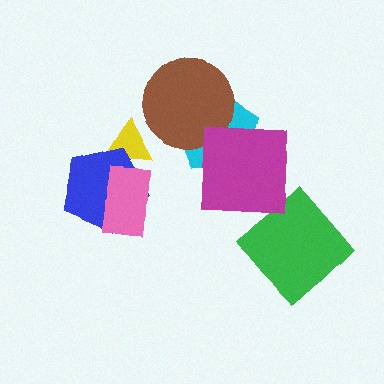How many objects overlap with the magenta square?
1 object overlaps with the magenta square.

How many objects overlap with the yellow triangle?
1 object overlaps with the yellow triangle.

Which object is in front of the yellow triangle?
The blue pentagon is in front of the yellow triangle.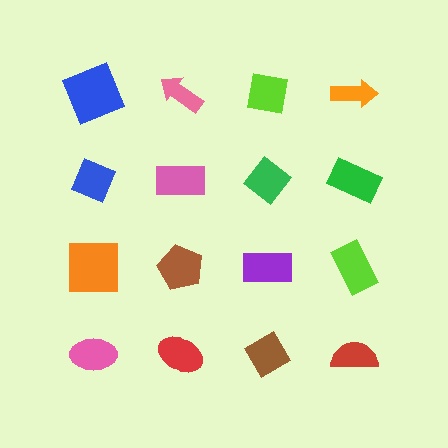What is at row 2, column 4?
A green rectangle.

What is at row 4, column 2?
A red ellipse.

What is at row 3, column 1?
An orange square.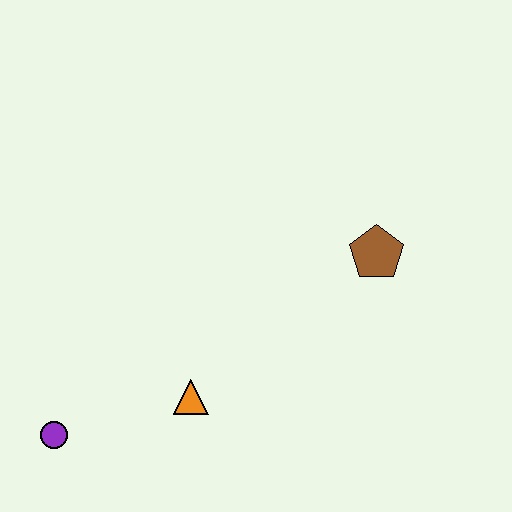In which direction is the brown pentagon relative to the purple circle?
The brown pentagon is to the right of the purple circle.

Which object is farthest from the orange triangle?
The brown pentagon is farthest from the orange triangle.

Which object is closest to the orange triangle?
The purple circle is closest to the orange triangle.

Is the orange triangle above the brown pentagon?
No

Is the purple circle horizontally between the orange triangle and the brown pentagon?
No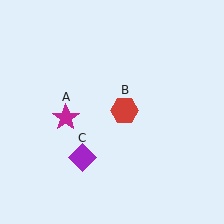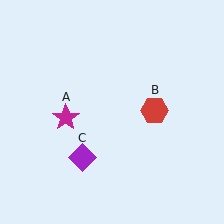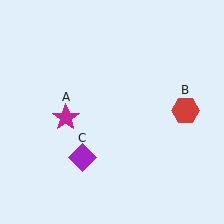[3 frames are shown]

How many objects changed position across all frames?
1 object changed position: red hexagon (object B).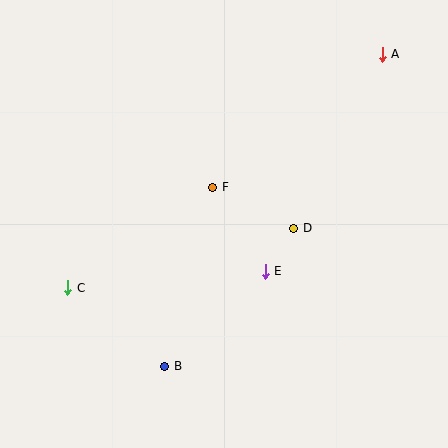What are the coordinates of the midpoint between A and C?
The midpoint between A and C is at (225, 171).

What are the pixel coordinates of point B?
Point B is at (165, 366).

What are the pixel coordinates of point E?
Point E is at (265, 271).